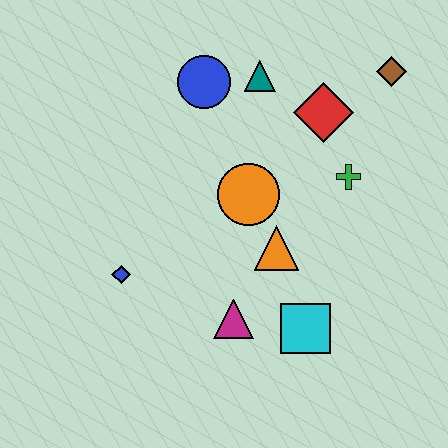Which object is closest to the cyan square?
The magenta triangle is closest to the cyan square.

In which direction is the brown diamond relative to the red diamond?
The brown diamond is to the right of the red diamond.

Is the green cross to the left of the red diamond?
No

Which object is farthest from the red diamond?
The blue diamond is farthest from the red diamond.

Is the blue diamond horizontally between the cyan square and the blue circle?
No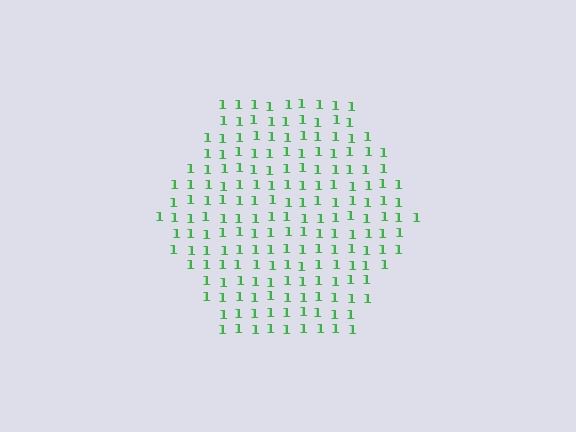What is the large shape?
The large shape is a hexagon.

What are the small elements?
The small elements are digit 1's.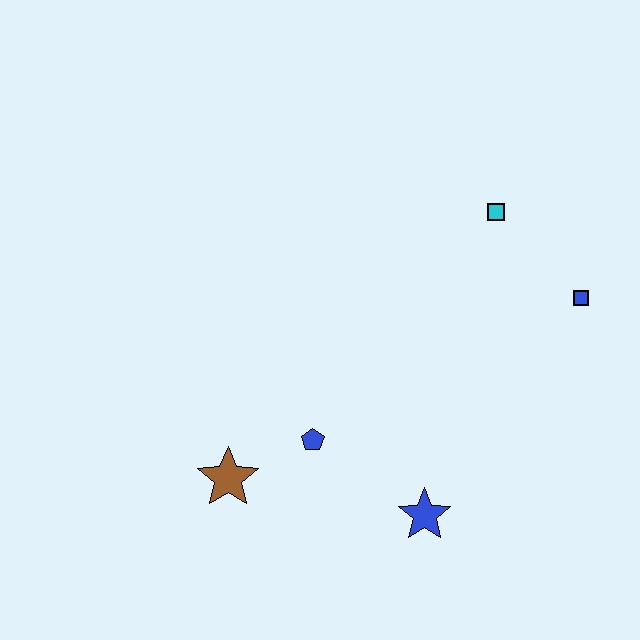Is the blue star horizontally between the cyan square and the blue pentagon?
Yes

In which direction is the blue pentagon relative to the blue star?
The blue pentagon is to the left of the blue star.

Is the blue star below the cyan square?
Yes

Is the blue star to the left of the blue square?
Yes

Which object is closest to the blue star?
The blue pentagon is closest to the blue star.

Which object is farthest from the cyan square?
The brown star is farthest from the cyan square.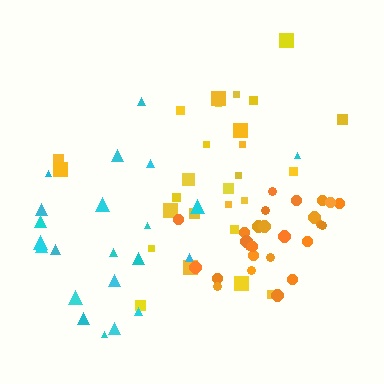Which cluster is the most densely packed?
Orange.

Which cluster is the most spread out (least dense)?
Cyan.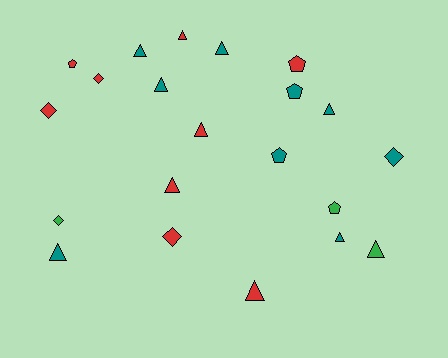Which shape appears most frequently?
Triangle, with 11 objects.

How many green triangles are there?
There is 1 green triangle.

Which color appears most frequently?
Red, with 9 objects.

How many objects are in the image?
There are 21 objects.